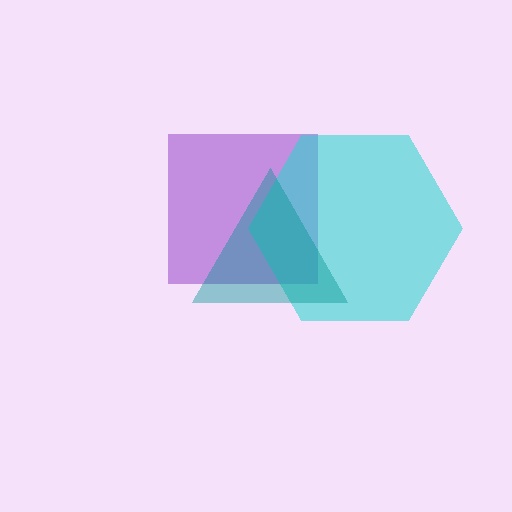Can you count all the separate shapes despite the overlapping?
Yes, there are 3 separate shapes.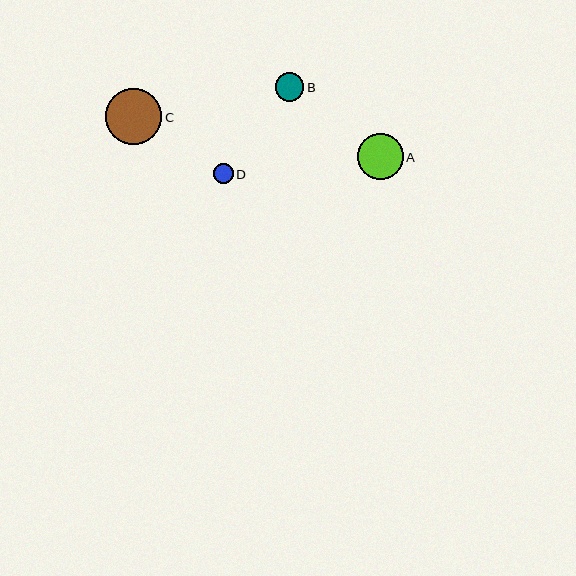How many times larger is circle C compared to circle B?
Circle C is approximately 2.0 times the size of circle B.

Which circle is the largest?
Circle C is the largest with a size of approximately 57 pixels.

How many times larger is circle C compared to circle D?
Circle C is approximately 2.8 times the size of circle D.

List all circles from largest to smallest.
From largest to smallest: C, A, B, D.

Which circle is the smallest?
Circle D is the smallest with a size of approximately 20 pixels.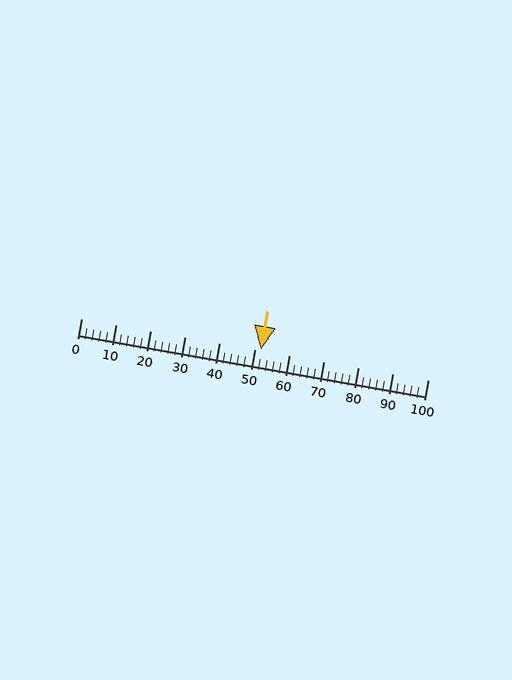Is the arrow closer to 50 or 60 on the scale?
The arrow is closer to 50.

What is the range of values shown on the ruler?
The ruler shows values from 0 to 100.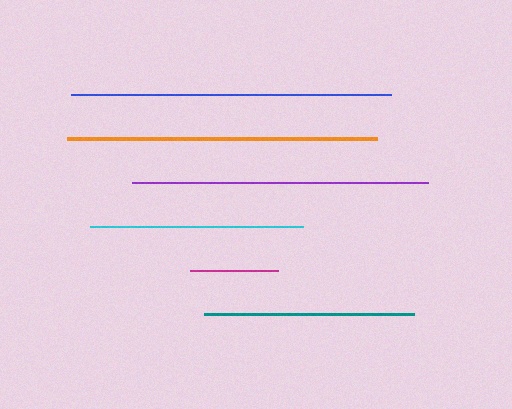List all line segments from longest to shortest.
From longest to shortest: blue, orange, purple, cyan, teal, magenta.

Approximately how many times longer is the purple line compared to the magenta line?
The purple line is approximately 3.4 times the length of the magenta line.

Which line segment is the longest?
The blue line is the longest at approximately 320 pixels.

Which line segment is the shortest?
The magenta line is the shortest at approximately 88 pixels.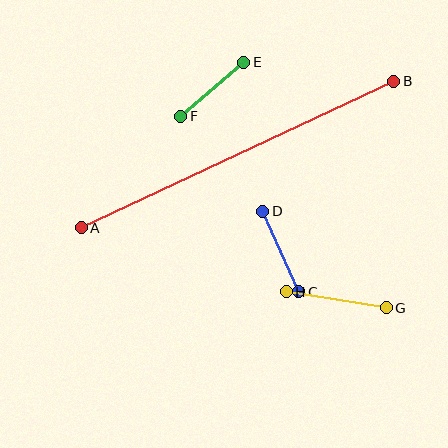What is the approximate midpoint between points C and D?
The midpoint is at approximately (281, 252) pixels.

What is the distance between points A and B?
The distance is approximately 345 pixels.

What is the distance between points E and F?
The distance is approximately 83 pixels.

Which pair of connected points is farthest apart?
Points A and B are farthest apart.